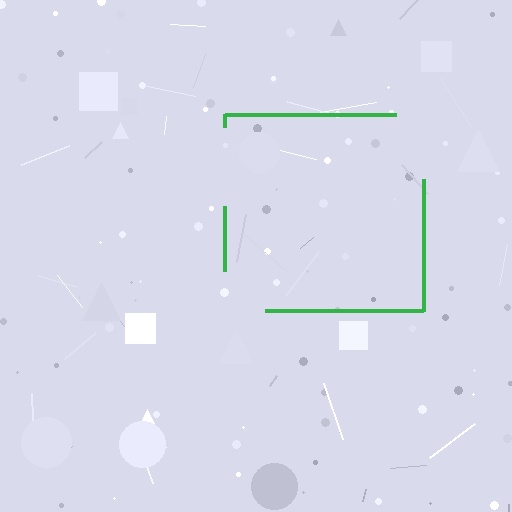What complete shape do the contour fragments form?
The contour fragments form a square.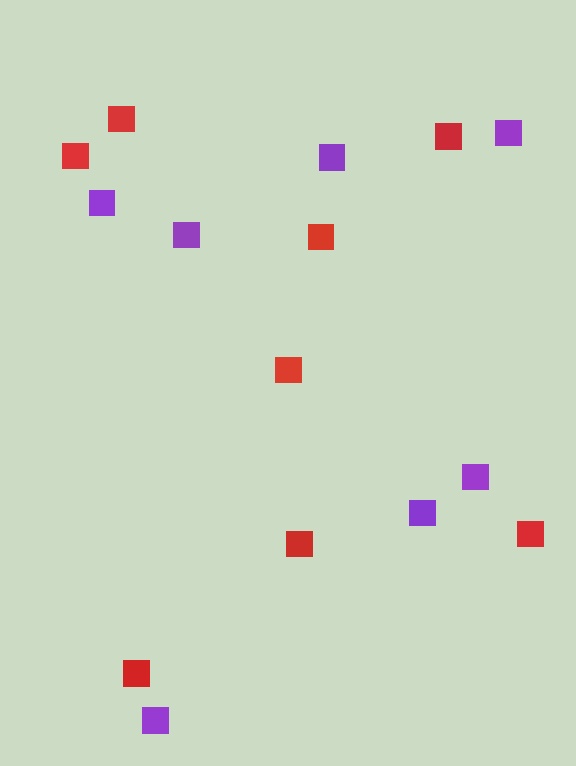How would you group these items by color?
There are 2 groups: one group of purple squares (7) and one group of red squares (8).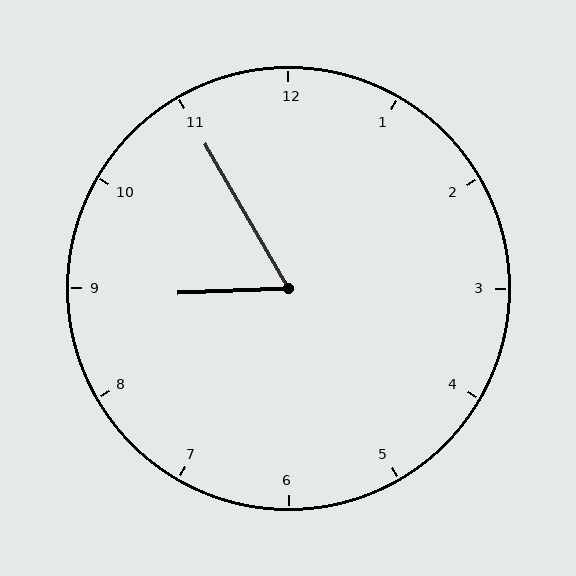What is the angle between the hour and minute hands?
Approximately 62 degrees.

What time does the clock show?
8:55.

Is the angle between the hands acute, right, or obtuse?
It is acute.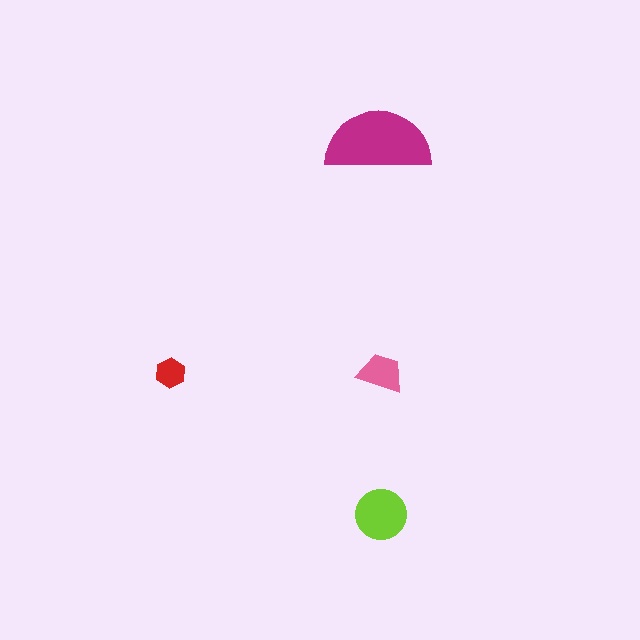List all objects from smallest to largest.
The red hexagon, the pink trapezoid, the lime circle, the magenta semicircle.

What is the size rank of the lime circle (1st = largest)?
2nd.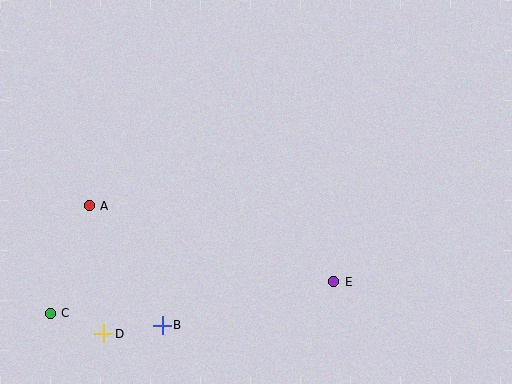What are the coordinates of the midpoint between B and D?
The midpoint between B and D is at (133, 329).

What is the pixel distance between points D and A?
The distance between D and A is 129 pixels.